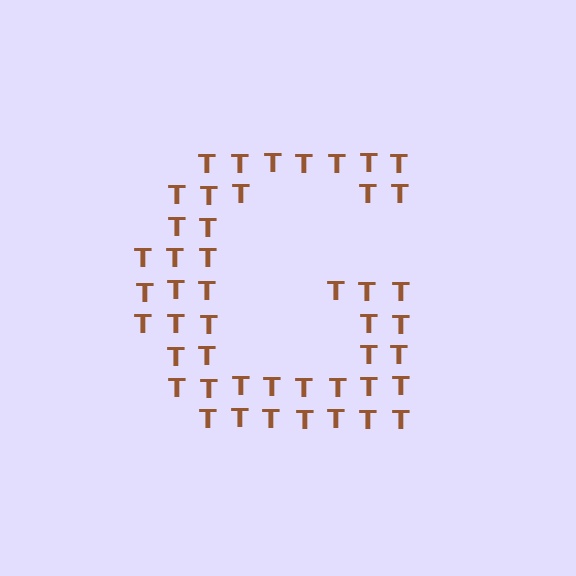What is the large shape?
The large shape is the letter G.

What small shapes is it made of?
It is made of small letter T's.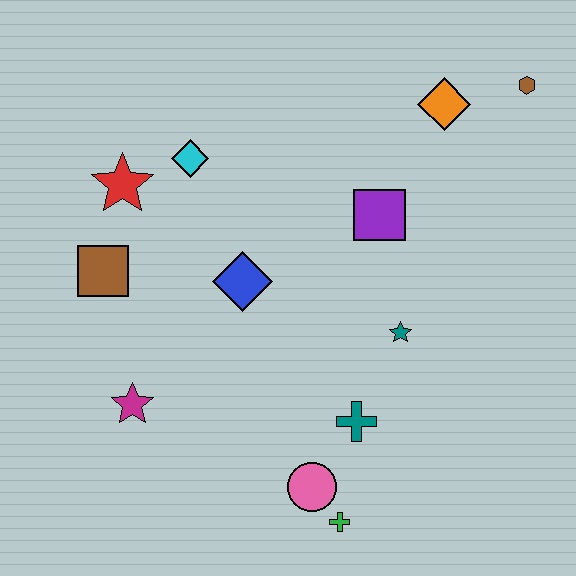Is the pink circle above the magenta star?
No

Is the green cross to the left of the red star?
No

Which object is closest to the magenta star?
The brown square is closest to the magenta star.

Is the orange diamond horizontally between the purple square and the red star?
No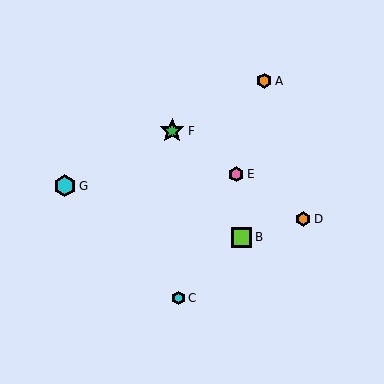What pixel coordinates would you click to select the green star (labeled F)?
Click at (172, 131) to select the green star F.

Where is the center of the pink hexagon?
The center of the pink hexagon is at (236, 174).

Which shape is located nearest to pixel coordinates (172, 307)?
The cyan hexagon (labeled C) at (179, 298) is nearest to that location.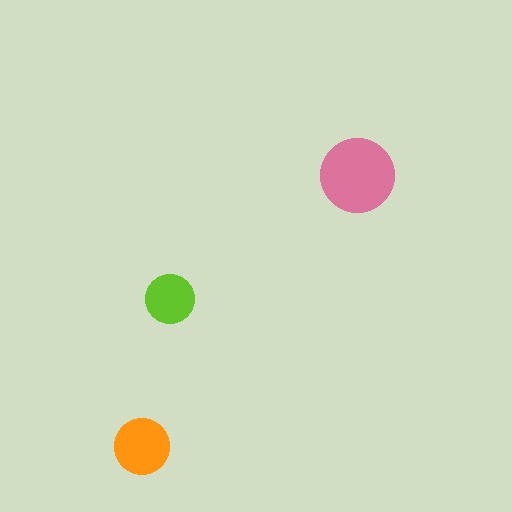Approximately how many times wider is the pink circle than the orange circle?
About 1.5 times wider.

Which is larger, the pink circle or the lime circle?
The pink one.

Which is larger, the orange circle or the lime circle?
The orange one.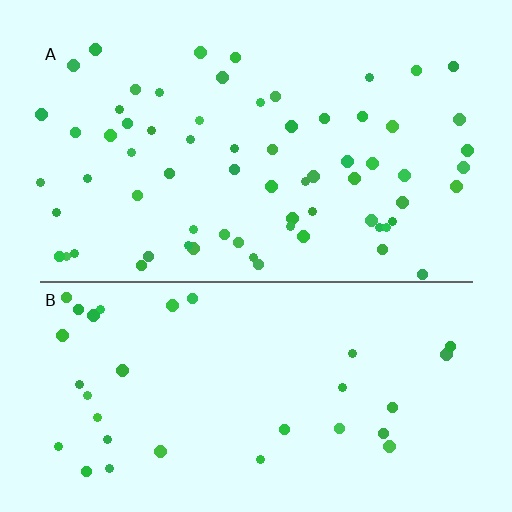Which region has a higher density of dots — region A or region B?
A (the top).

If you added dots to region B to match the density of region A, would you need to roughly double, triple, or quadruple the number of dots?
Approximately double.